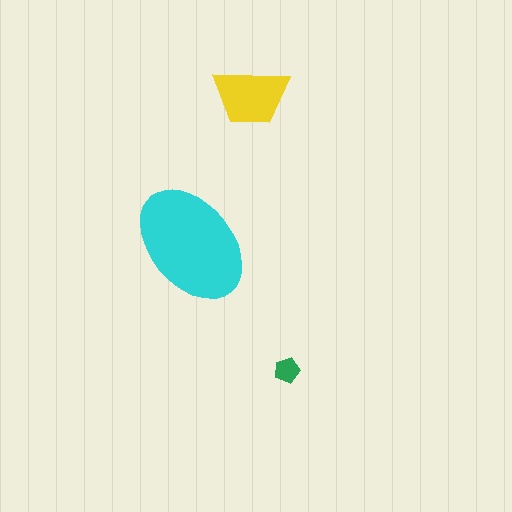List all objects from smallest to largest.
The green pentagon, the yellow trapezoid, the cyan ellipse.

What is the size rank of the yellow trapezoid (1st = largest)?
2nd.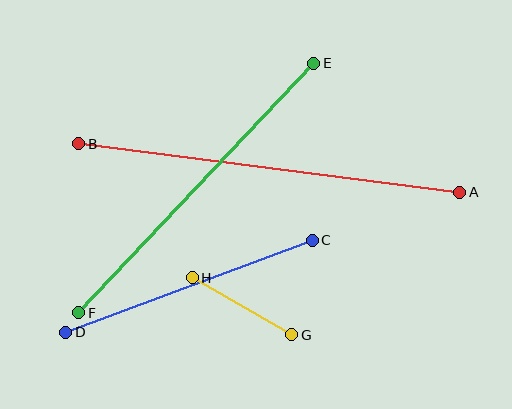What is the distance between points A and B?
The distance is approximately 384 pixels.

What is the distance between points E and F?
The distance is approximately 343 pixels.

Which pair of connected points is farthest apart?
Points A and B are farthest apart.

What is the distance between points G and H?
The distance is approximately 115 pixels.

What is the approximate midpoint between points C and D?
The midpoint is at approximately (189, 286) pixels.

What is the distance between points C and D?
The distance is approximately 263 pixels.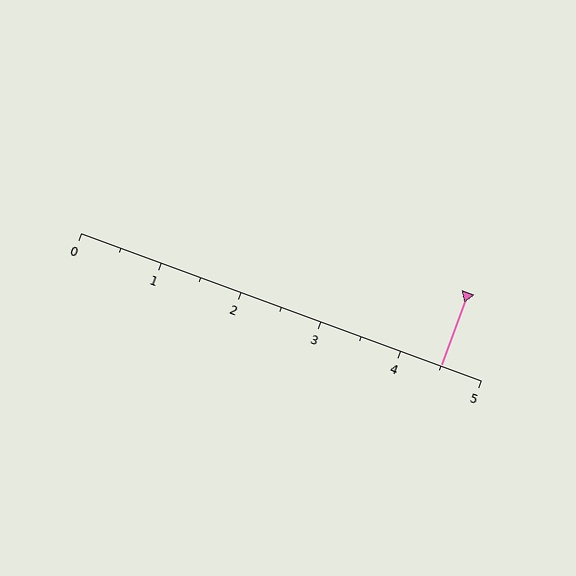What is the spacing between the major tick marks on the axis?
The major ticks are spaced 1 apart.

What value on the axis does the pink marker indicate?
The marker indicates approximately 4.5.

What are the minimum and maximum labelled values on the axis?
The axis runs from 0 to 5.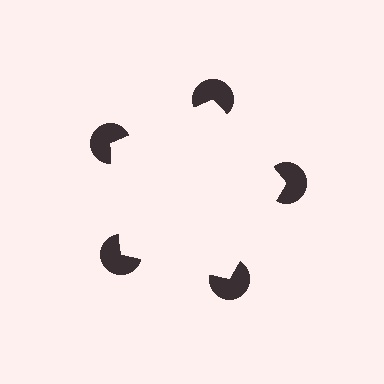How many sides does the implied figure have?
5 sides.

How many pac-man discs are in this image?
There are 5 — one at each vertex of the illusory pentagon.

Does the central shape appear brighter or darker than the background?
It typically appears slightly brighter than the background, even though no actual brightness change is drawn.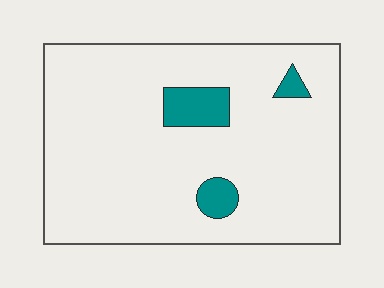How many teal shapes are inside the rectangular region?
3.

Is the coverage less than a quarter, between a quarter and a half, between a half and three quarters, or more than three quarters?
Less than a quarter.